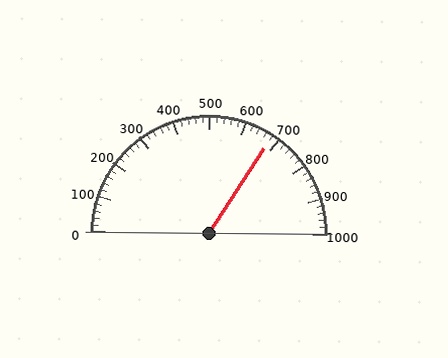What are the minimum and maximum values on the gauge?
The gauge ranges from 0 to 1000.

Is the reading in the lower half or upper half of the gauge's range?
The reading is in the upper half of the range (0 to 1000).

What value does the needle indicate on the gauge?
The needle indicates approximately 680.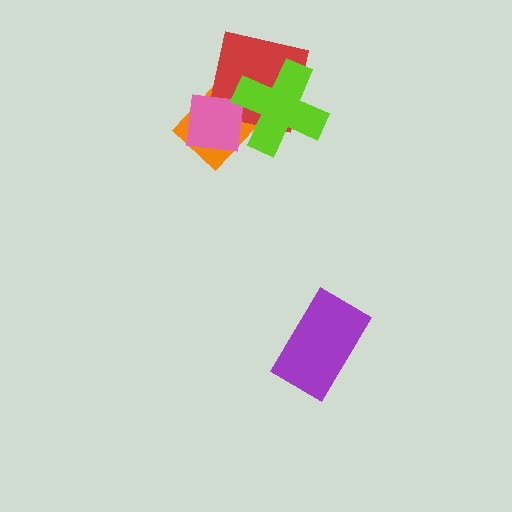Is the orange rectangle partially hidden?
Yes, it is partially covered by another shape.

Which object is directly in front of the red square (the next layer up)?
The pink square is directly in front of the red square.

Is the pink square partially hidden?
Yes, it is partially covered by another shape.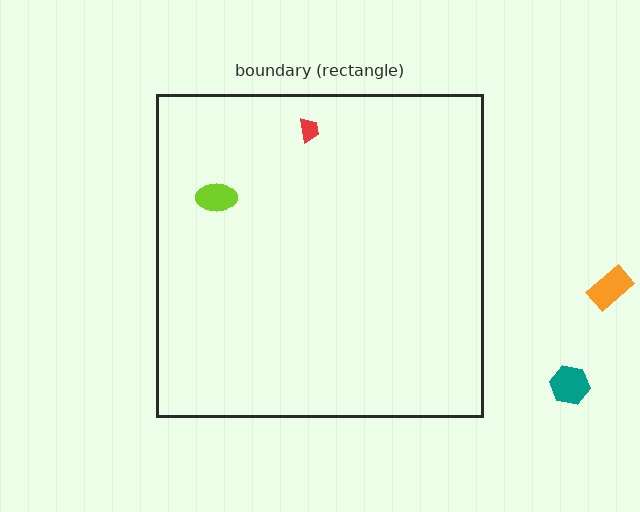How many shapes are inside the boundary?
2 inside, 2 outside.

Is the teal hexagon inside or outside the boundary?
Outside.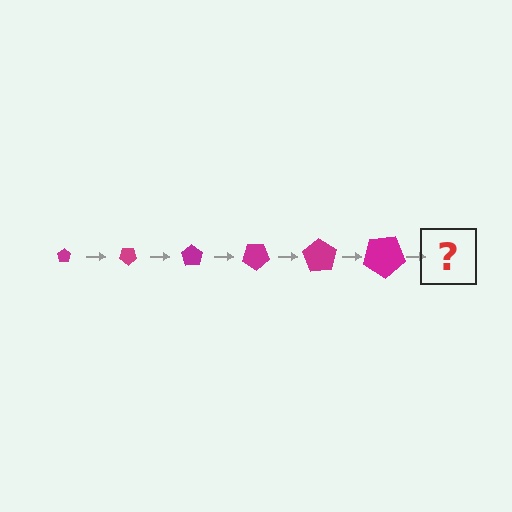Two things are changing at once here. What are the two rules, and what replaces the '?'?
The two rules are that the pentagon grows larger each step and it rotates 35 degrees each step. The '?' should be a pentagon, larger than the previous one and rotated 210 degrees from the start.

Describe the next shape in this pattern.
It should be a pentagon, larger than the previous one and rotated 210 degrees from the start.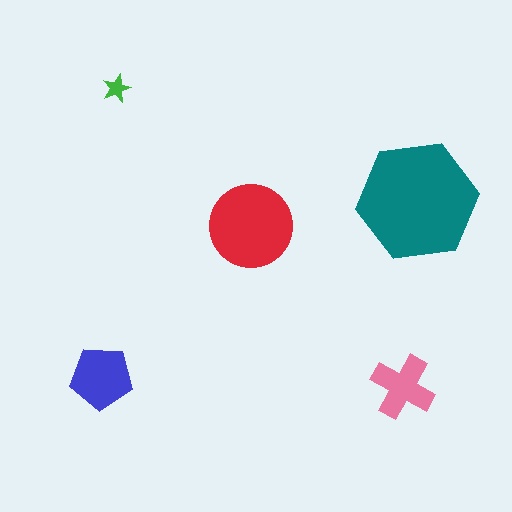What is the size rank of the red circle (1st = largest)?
2nd.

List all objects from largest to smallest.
The teal hexagon, the red circle, the blue pentagon, the pink cross, the green star.